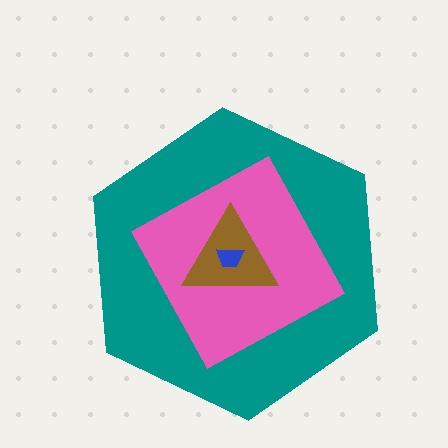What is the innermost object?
The blue trapezoid.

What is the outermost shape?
The teal hexagon.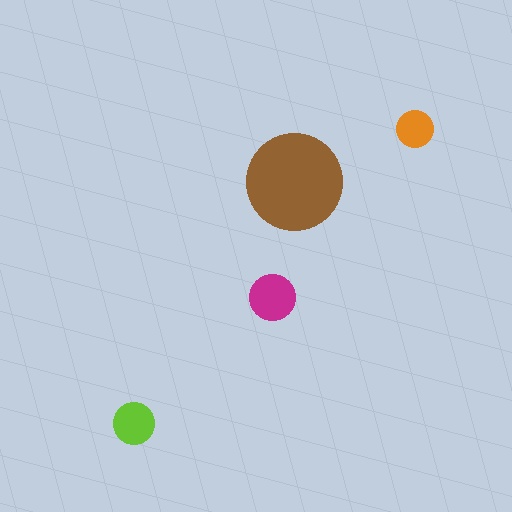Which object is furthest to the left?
The lime circle is leftmost.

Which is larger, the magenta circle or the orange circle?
The magenta one.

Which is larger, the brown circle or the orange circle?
The brown one.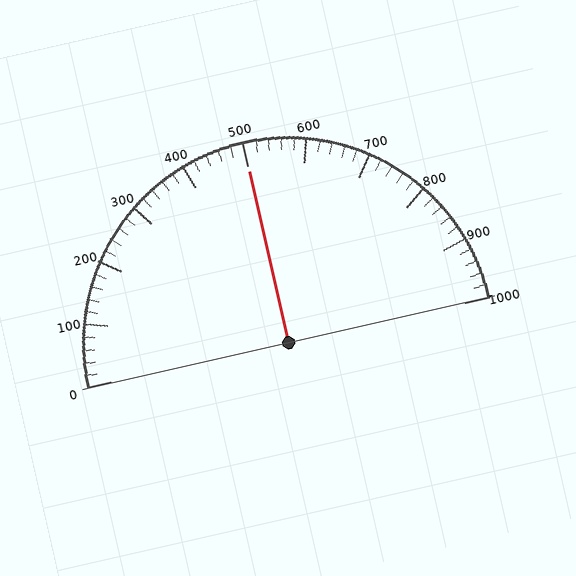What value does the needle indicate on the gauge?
The needle indicates approximately 500.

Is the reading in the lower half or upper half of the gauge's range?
The reading is in the upper half of the range (0 to 1000).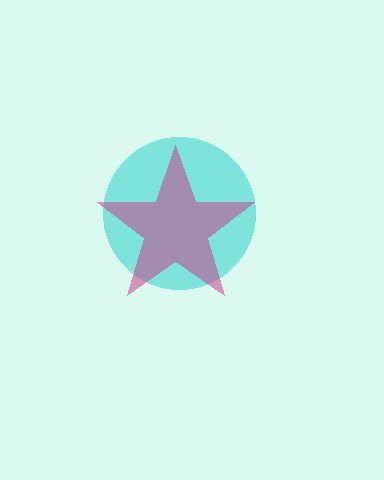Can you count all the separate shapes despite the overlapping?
Yes, there are 2 separate shapes.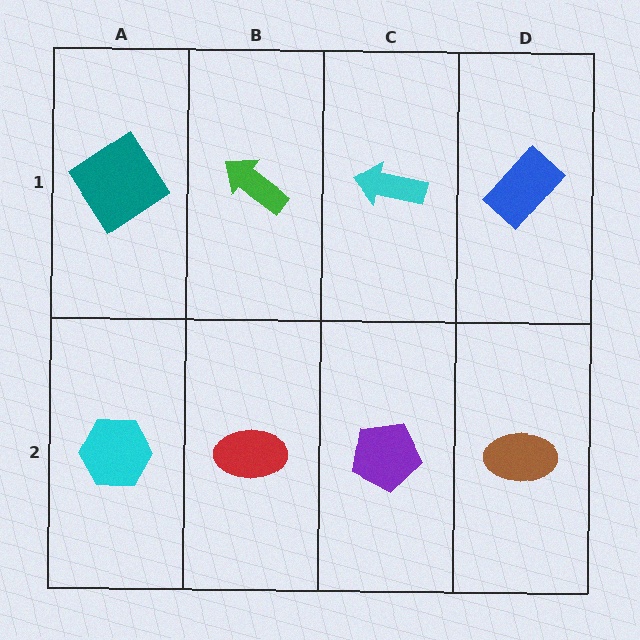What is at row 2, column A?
A cyan hexagon.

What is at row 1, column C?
A cyan arrow.